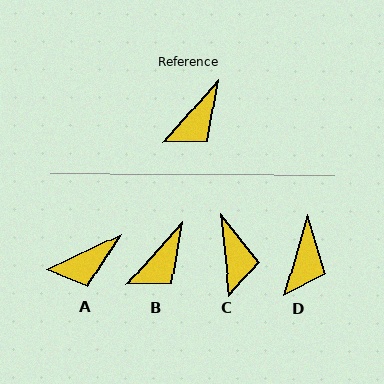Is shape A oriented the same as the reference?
No, it is off by about 23 degrees.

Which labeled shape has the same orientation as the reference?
B.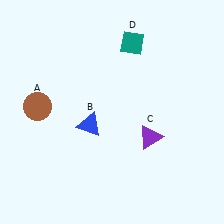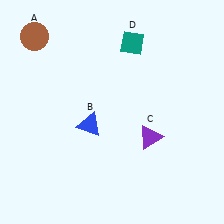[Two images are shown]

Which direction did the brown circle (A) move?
The brown circle (A) moved up.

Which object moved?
The brown circle (A) moved up.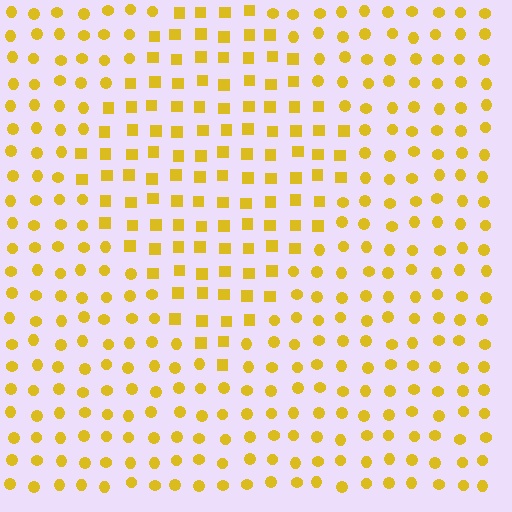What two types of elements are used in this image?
The image uses squares inside the diamond region and circles outside it.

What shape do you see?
I see a diamond.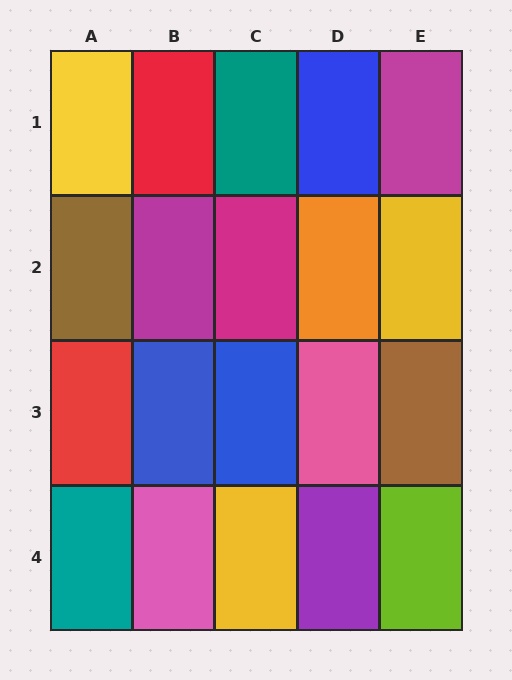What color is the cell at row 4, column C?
Yellow.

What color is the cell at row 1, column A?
Yellow.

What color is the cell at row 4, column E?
Lime.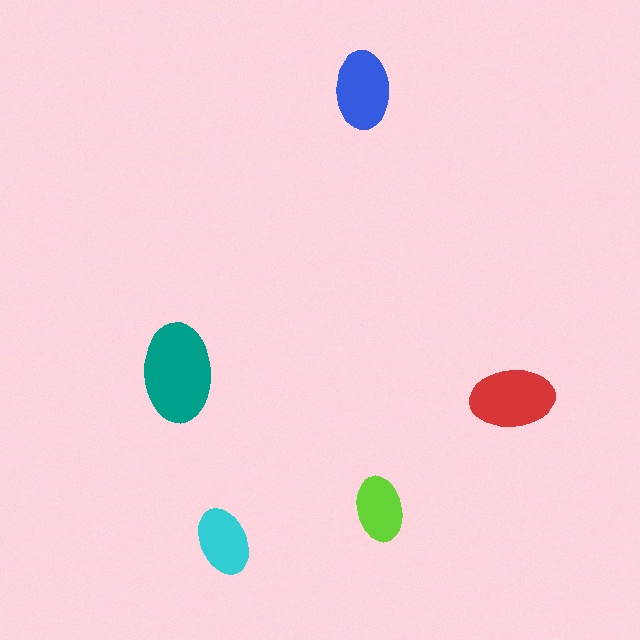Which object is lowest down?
The cyan ellipse is bottommost.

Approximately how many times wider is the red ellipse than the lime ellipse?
About 1.5 times wider.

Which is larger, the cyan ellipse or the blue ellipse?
The blue one.